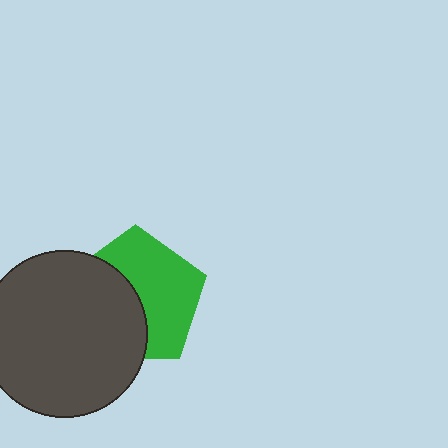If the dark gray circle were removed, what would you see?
You would see the complete green pentagon.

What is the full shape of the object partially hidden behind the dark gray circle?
The partially hidden object is a green pentagon.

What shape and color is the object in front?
The object in front is a dark gray circle.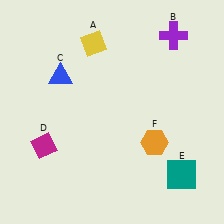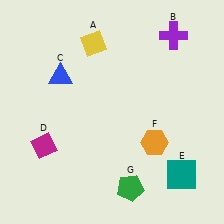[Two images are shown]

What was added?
A green pentagon (G) was added in Image 2.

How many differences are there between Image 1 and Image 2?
There is 1 difference between the two images.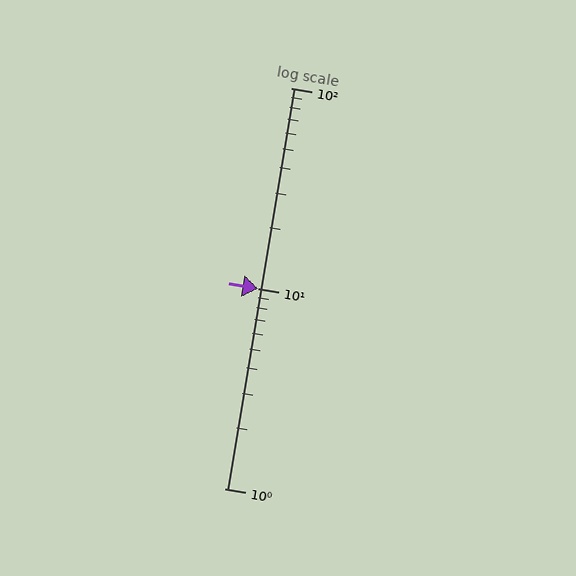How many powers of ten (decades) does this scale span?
The scale spans 2 decades, from 1 to 100.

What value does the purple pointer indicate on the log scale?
The pointer indicates approximately 10.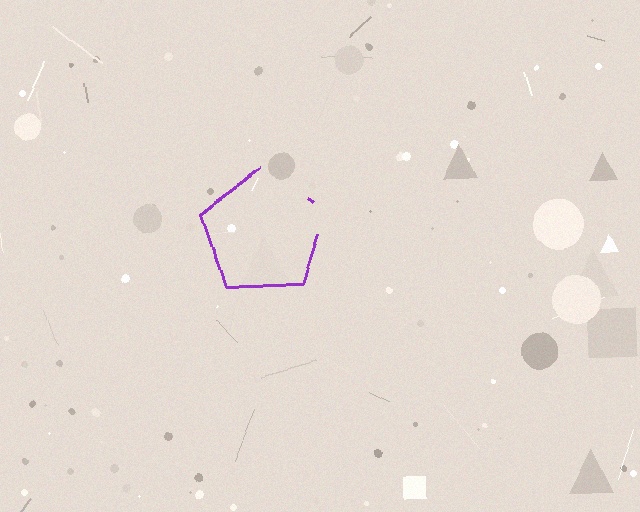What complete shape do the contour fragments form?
The contour fragments form a pentagon.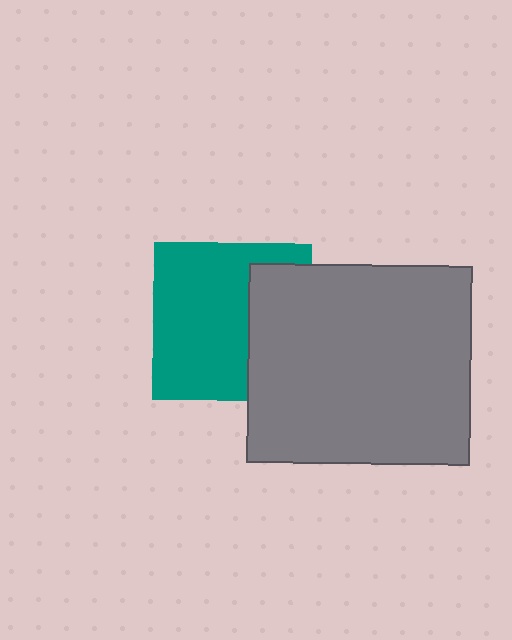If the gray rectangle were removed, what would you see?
You would see the complete teal square.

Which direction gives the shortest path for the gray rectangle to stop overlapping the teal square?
Moving right gives the shortest separation.